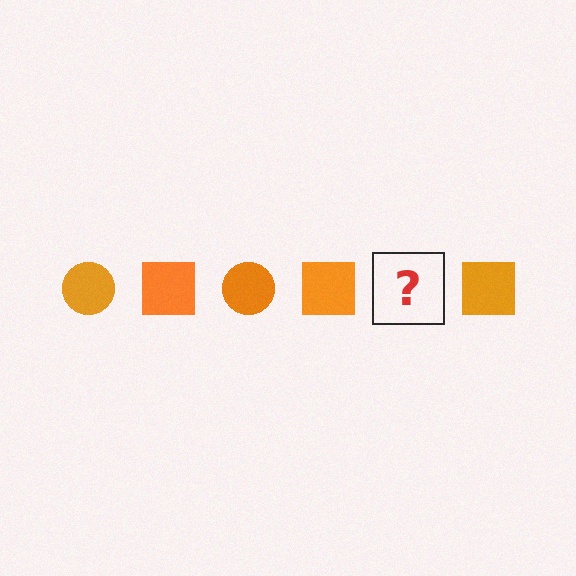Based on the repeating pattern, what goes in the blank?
The blank should be an orange circle.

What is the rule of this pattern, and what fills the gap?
The rule is that the pattern cycles through circle, square shapes in orange. The gap should be filled with an orange circle.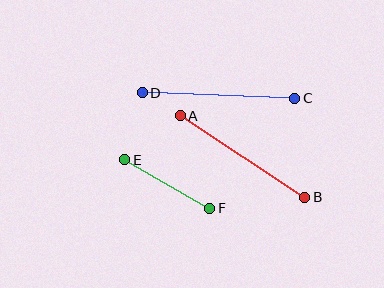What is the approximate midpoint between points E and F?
The midpoint is at approximately (167, 184) pixels.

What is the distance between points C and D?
The distance is approximately 153 pixels.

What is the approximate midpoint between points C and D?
The midpoint is at approximately (218, 96) pixels.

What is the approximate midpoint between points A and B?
The midpoint is at approximately (242, 157) pixels.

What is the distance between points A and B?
The distance is approximately 149 pixels.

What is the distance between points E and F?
The distance is approximately 98 pixels.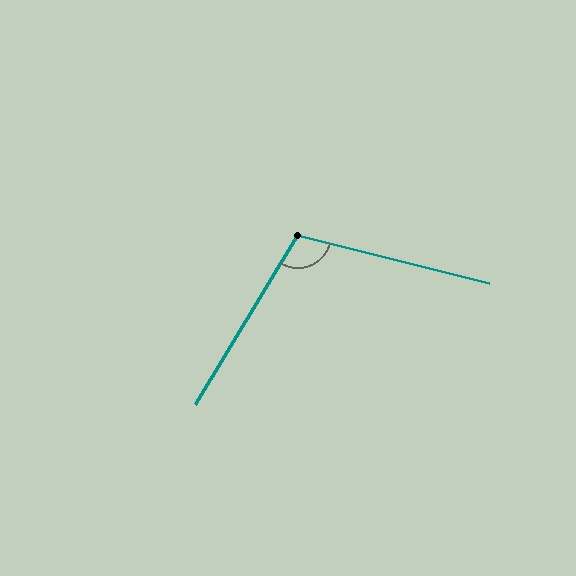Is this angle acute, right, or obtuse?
It is obtuse.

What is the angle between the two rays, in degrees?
Approximately 107 degrees.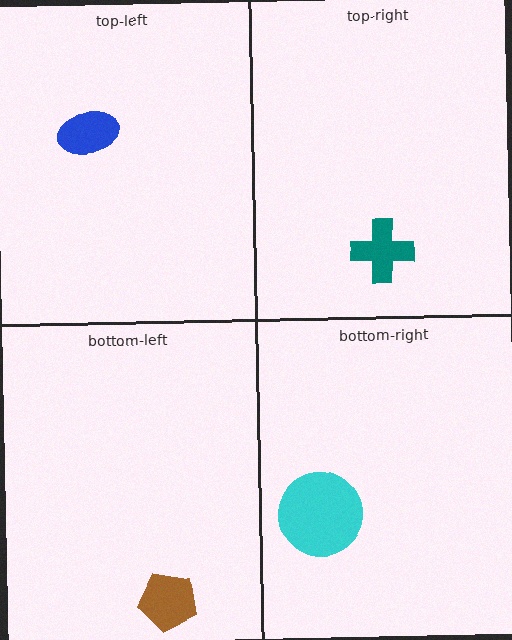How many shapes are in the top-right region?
1.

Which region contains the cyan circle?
The bottom-right region.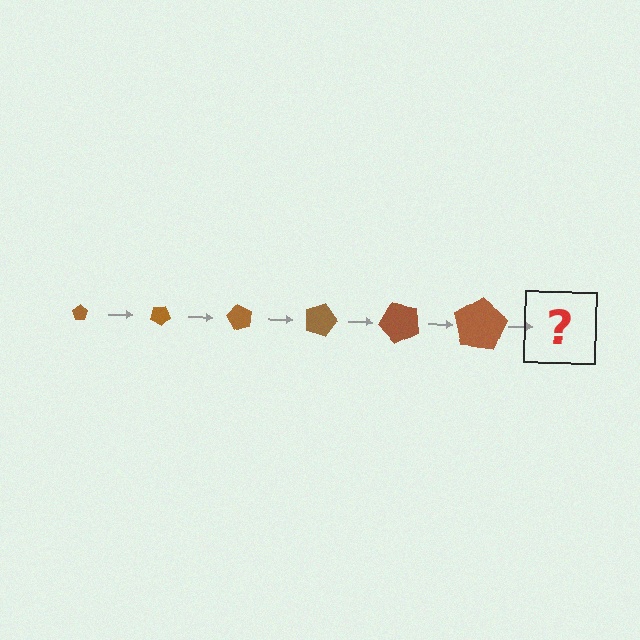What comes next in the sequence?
The next element should be a pentagon, larger than the previous one and rotated 180 degrees from the start.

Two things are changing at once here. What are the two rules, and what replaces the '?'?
The two rules are that the pentagon grows larger each step and it rotates 30 degrees each step. The '?' should be a pentagon, larger than the previous one and rotated 180 degrees from the start.